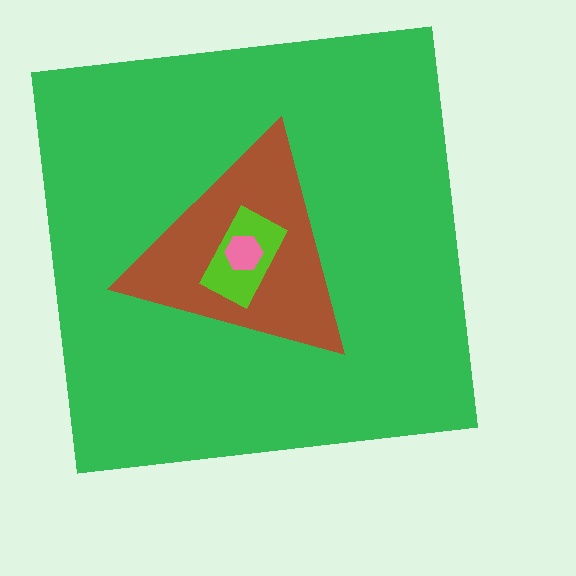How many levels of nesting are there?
4.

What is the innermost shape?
The pink hexagon.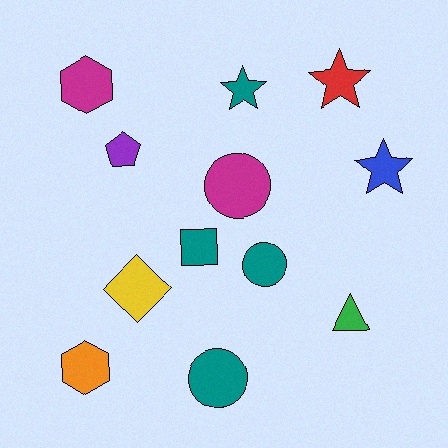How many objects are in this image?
There are 12 objects.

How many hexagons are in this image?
There are 2 hexagons.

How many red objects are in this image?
There is 1 red object.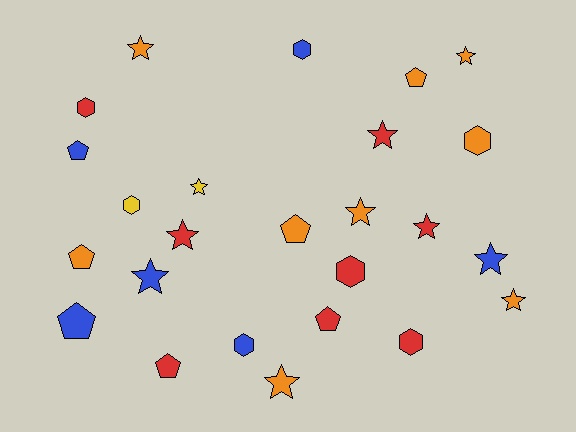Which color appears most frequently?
Orange, with 9 objects.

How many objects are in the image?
There are 25 objects.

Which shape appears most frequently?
Star, with 11 objects.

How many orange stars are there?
There are 5 orange stars.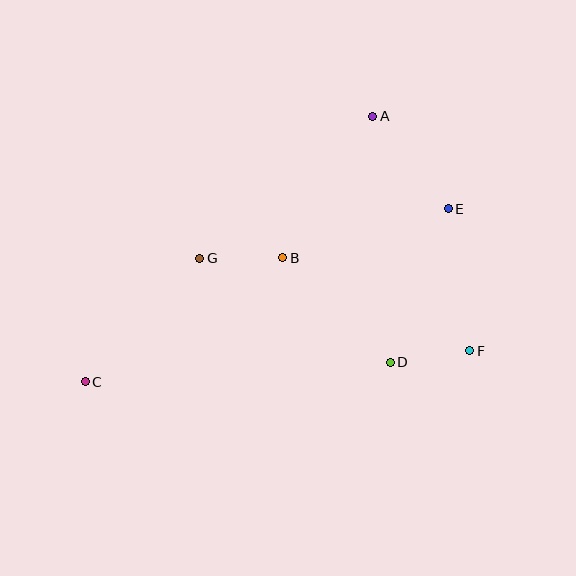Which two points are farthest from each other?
Points C and E are farthest from each other.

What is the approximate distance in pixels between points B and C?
The distance between B and C is approximately 233 pixels.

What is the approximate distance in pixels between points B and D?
The distance between B and D is approximately 150 pixels.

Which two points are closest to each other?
Points D and F are closest to each other.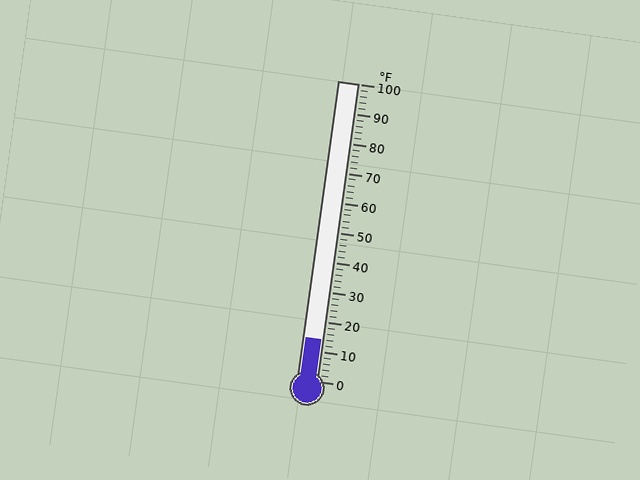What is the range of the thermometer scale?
The thermometer scale ranges from 0°F to 100°F.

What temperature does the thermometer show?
The thermometer shows approximately 14°F.